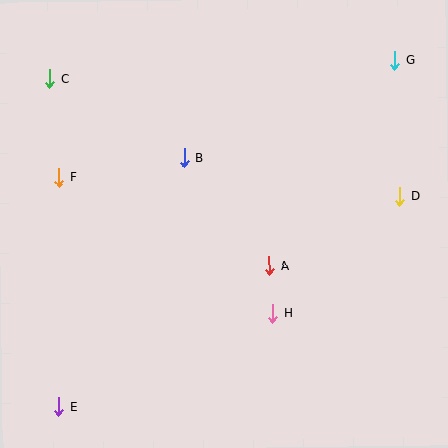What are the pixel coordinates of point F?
Point F is at (59, 177).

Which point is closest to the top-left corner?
Point C is closest to the top-left corner.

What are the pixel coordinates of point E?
Point E is at (59, 407).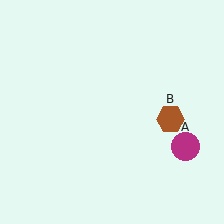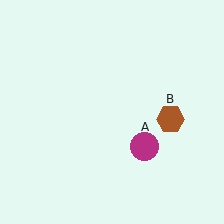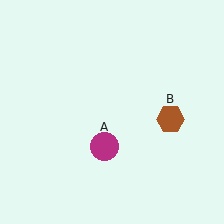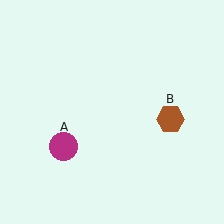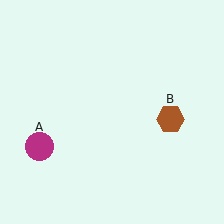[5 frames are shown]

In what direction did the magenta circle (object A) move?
The magenta circle (object A) moved left.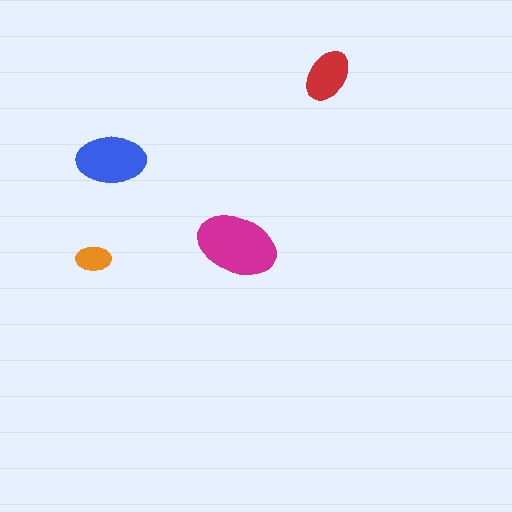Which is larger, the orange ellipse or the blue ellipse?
The blue one.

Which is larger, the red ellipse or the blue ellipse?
The blue one.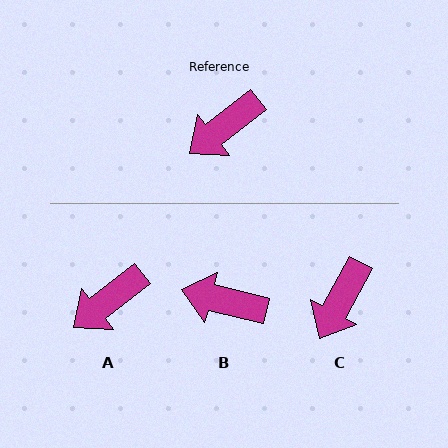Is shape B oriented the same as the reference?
No, it is off by about 52 degrees.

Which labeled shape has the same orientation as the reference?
A.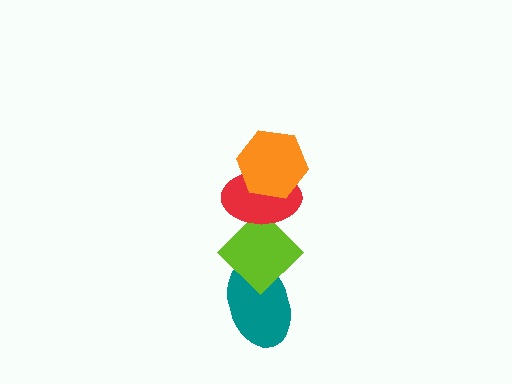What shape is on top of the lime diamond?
The red ellipse is on top of the lime diamond.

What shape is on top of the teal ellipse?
The lime diamond is on top of the teal ellipse.